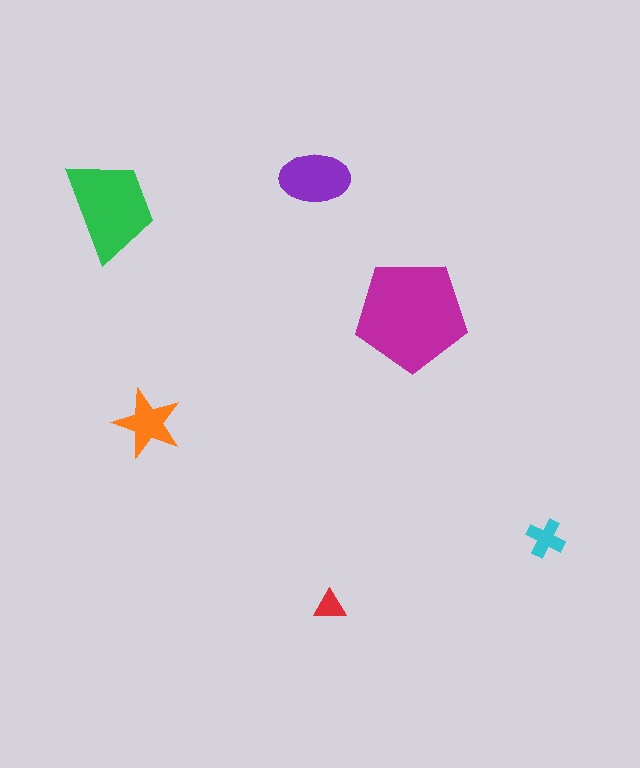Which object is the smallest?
The red triangle.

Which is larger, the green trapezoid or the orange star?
The green trapezoid.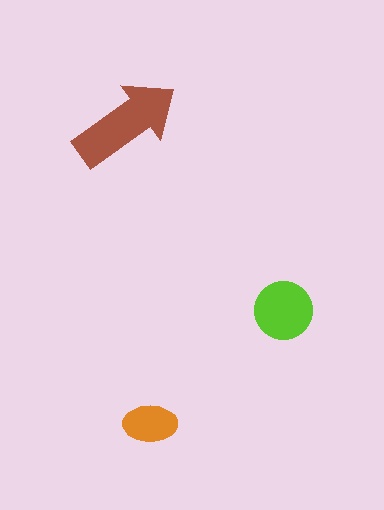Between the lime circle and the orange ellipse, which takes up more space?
The lime circle.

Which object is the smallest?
The orange ellipse.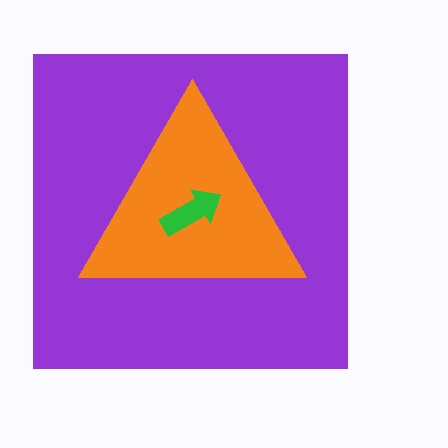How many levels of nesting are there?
3.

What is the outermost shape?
The purple square.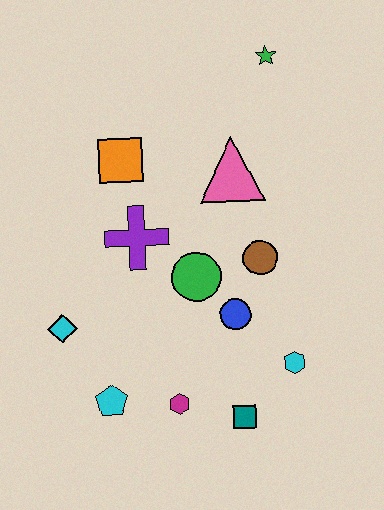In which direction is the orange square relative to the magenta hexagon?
The orange square is above the magenta hexagon.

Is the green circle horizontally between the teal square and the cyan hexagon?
No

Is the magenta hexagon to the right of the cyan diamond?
Yes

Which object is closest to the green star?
The pink triangle is closest to the green star.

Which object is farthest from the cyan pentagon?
The green star is farthest from the cyan pentagon.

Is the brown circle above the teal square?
Yes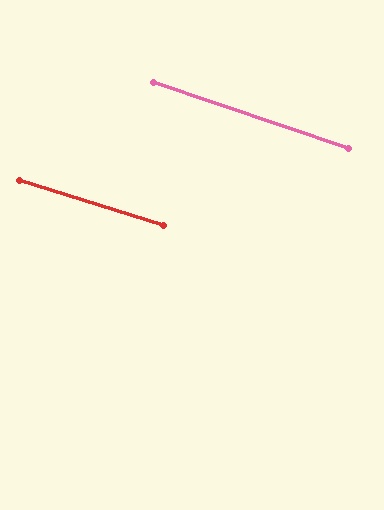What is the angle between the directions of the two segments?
Approximately 1 degree.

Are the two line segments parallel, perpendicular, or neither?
Parallel — their directions differ by only 1.1°.